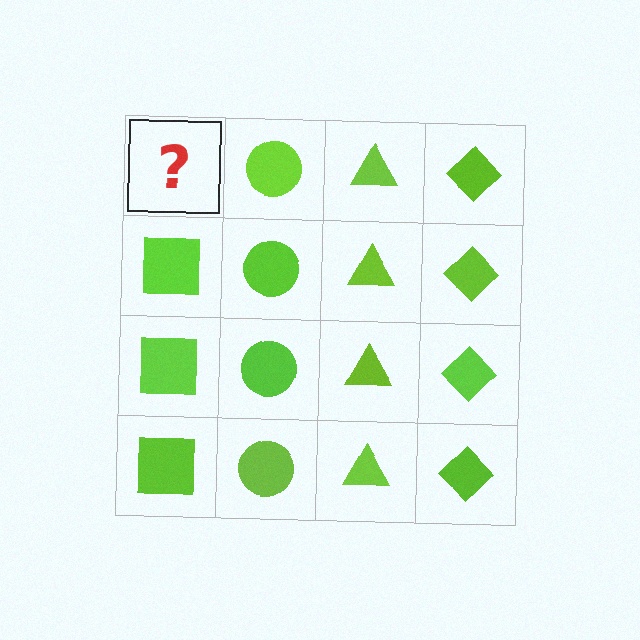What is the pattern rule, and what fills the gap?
The rule is that each column has a consistent shape. The gap should be filled with a lime square.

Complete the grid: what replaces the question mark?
The question mark should be replaced with a lime square.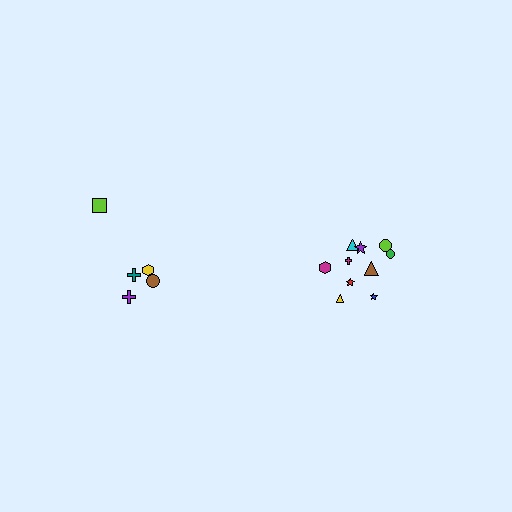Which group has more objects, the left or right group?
The right group.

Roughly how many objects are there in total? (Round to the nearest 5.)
Roughly 15 objects in total.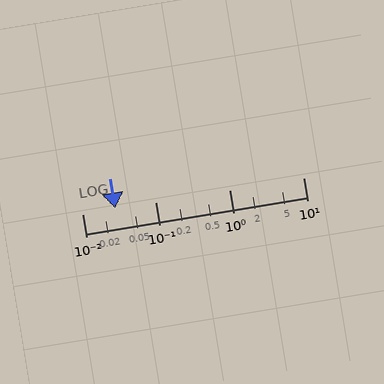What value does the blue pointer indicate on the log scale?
The pointer indicates approximately 0.028.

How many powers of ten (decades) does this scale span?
The scale spans 3 decades, from 0.01 to 10.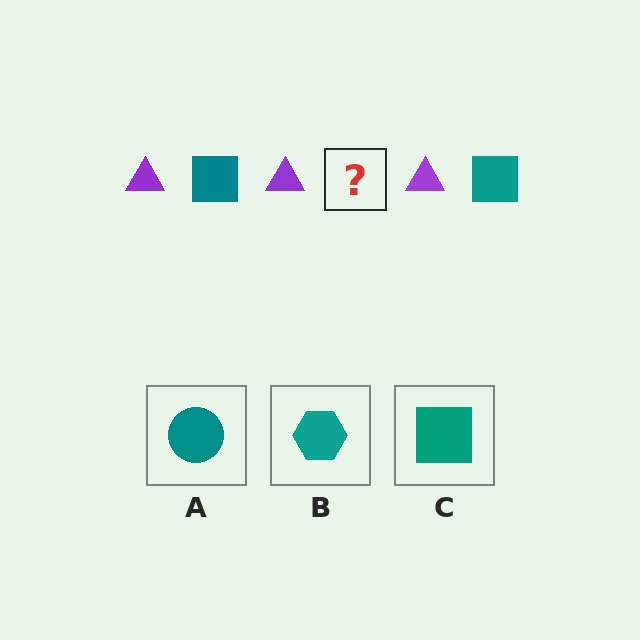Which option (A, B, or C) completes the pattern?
C.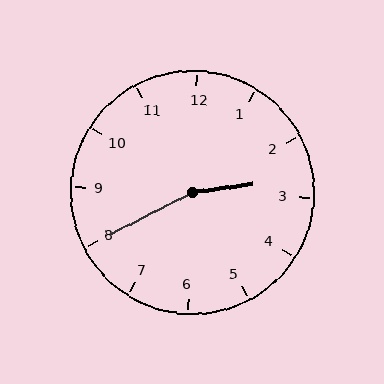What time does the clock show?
2:40.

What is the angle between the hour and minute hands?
Approximately 160 degrees.